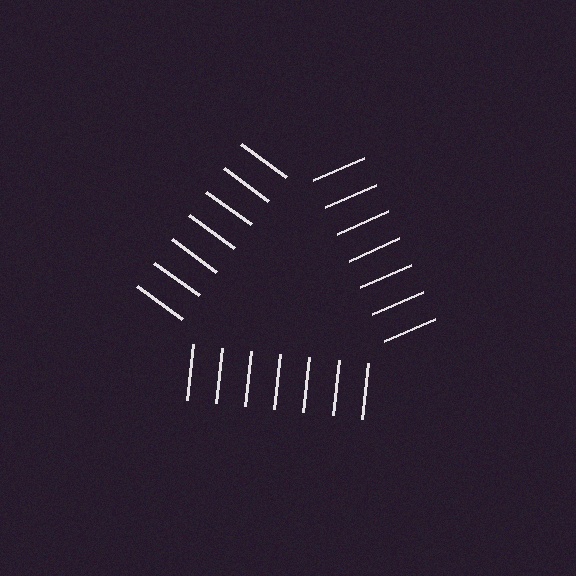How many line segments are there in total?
21 — 7 along each of the 3 edges.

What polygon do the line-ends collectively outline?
An illusory triangle — the line segments terminate on its edges but no continuous stroke is drawn.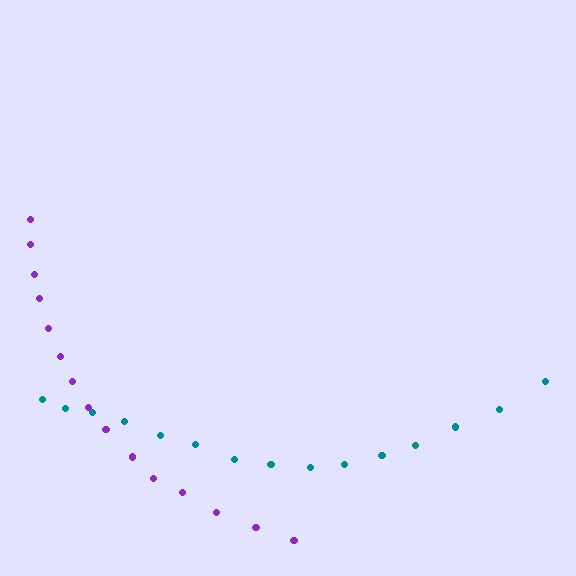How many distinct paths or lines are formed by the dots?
There are 2 distinct paths.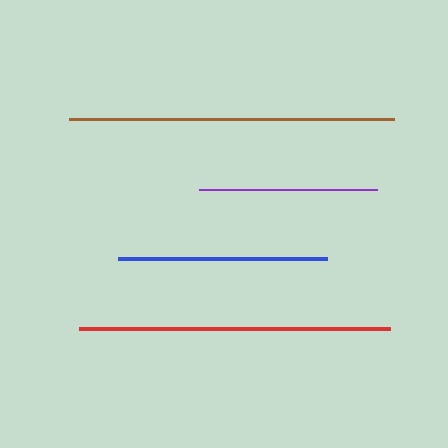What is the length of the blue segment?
The blue segment is approximately 209 pixels long.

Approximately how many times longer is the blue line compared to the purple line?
The blue line is approximately 1.2 times the length of the purple line.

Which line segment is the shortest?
The purple line is the shortest at approximately 179 pixels.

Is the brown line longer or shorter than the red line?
The brown line is longer than the red line.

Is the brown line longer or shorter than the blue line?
The brown line is longer than the blue line.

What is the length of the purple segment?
The purple segment is approximately 179 pixels long.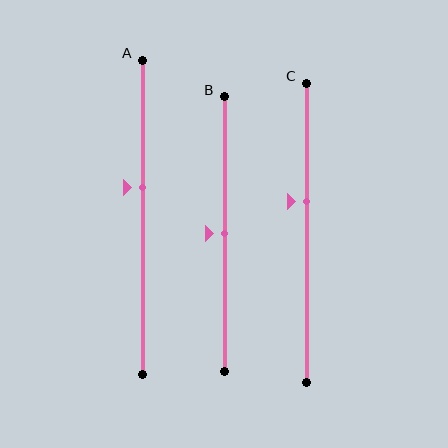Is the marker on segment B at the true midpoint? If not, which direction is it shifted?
Yes, the marker on segment B is at the true midpoint.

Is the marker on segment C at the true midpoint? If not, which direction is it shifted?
No, the marker on segment C is shifted upward by about 10% of the segment length.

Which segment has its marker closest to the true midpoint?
Segment B has its marker closest to the true midpoint.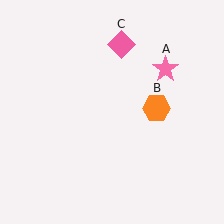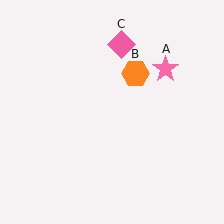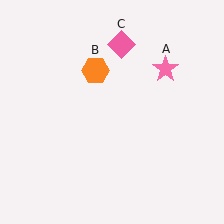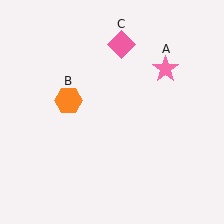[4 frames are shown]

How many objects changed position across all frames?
1 object changed position: orange hexagon (object B).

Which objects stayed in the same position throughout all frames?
Pink star (object A) and pink diamond (object C) remained stationary.